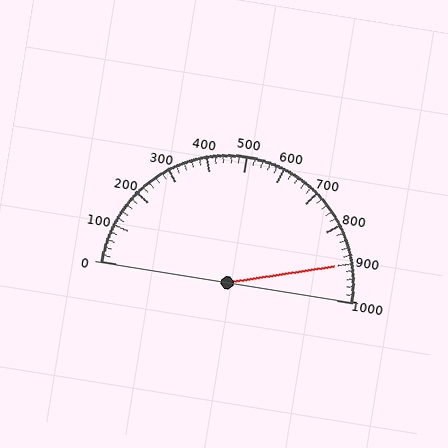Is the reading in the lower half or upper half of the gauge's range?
The reading is in the upper half of the range (0 to 1000).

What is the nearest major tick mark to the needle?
The nearest major tick mark is 900.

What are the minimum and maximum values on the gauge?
The gauge ranges from 0 to 1000.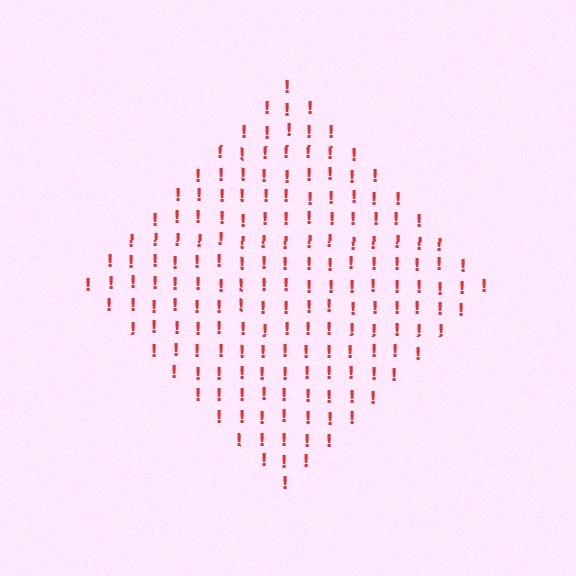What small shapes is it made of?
It is made of small exclamation marks.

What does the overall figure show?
The overall figure shows a diamond.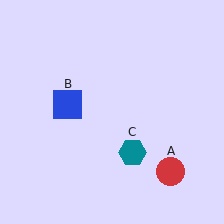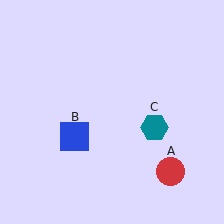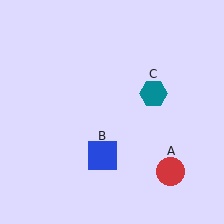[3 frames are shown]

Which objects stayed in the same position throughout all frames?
Red circle (object A) remained stationary.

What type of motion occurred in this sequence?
The blue square (object B), teal hexagon (object C) rotated counterclockwise around the center of the scene.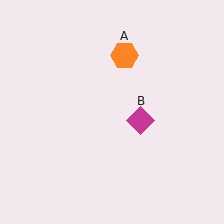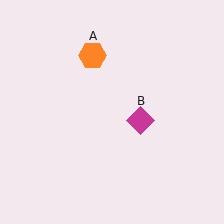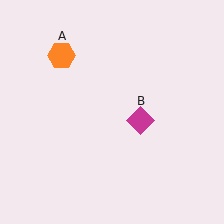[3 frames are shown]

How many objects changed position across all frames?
1 object changed position: orange hexagon (object A).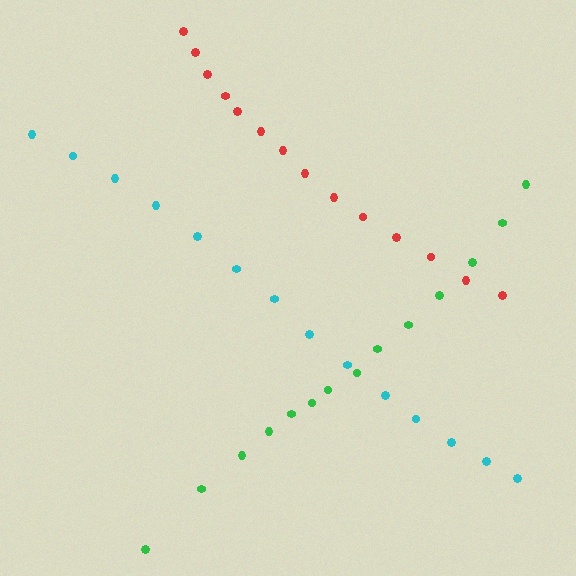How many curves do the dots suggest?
There are 3 distinct paths.